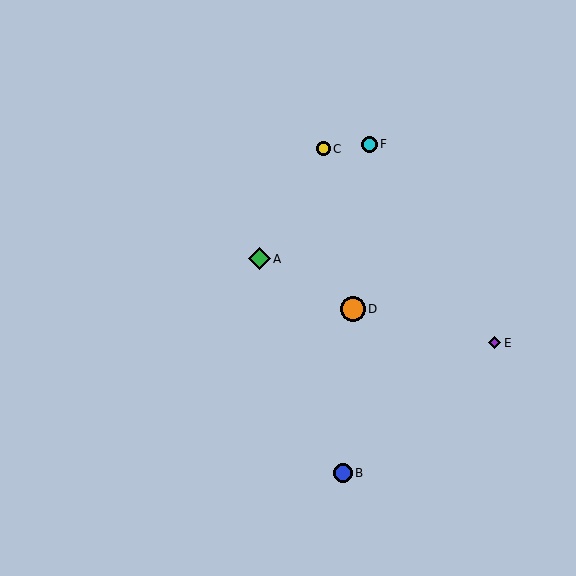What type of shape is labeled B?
Shape B is a blue circle.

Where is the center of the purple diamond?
The center of the purple diamond is at (494, 343).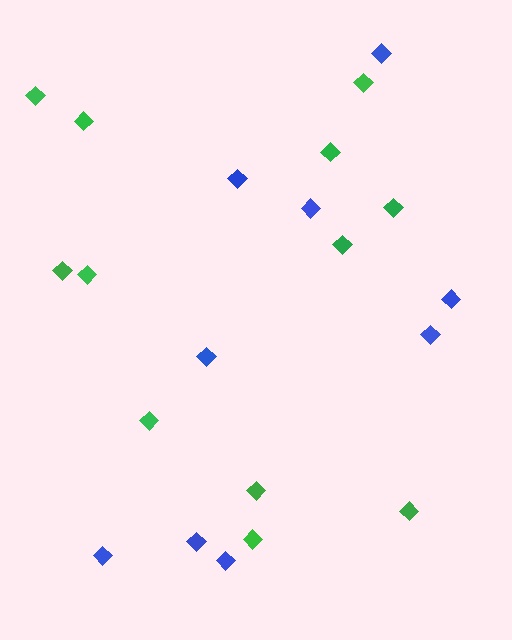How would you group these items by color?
There are 2 groups: one group of blue diamonds (9) and one group of green diamonds (12).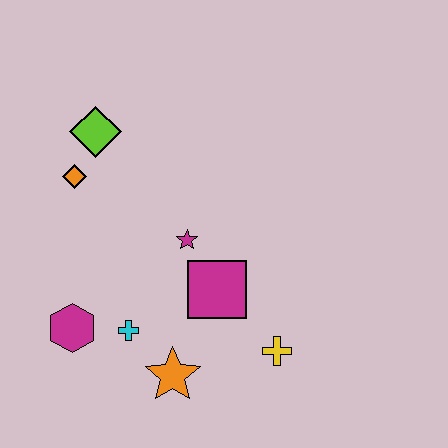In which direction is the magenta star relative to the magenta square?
The magenta star is above the magenta square.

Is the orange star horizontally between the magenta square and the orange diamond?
Yes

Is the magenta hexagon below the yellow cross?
No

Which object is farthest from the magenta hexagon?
The yellow cross is farthest from the magenta hexagon.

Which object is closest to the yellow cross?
The magenta square is closest to the yellow cross.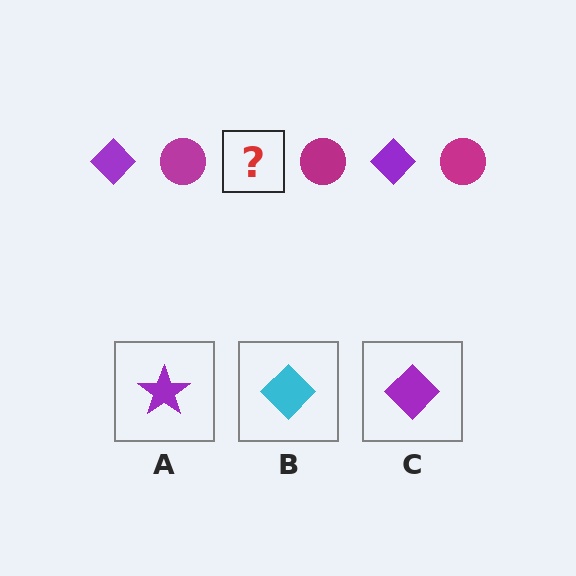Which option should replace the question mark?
Option C.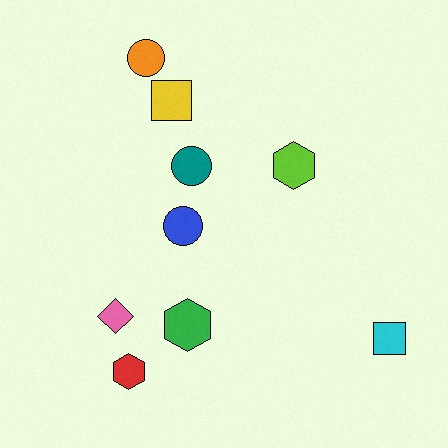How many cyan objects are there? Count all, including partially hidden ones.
There is 1 cyan object.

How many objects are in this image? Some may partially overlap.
There are 9 objects.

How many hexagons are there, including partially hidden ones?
There are 3 hexagons.